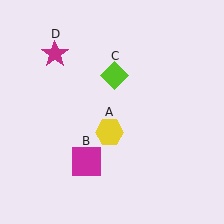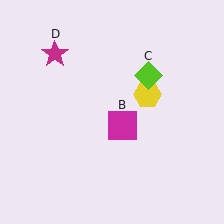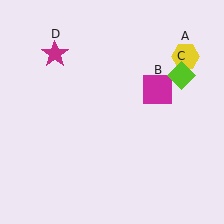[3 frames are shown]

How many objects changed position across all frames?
3 objects changed position: yellow hexagon (object A), magenta square (object B), lime diamond (object C).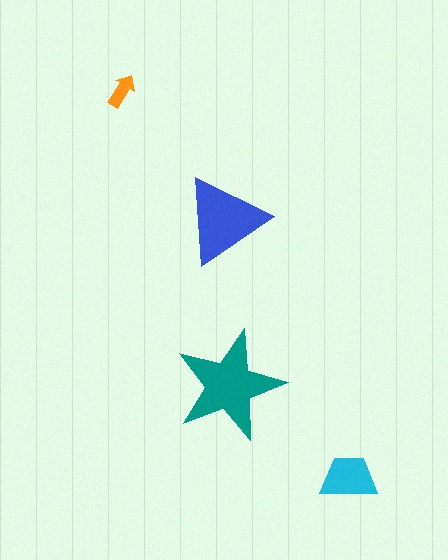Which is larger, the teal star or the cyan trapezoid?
The teal star.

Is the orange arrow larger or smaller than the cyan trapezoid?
Smaller.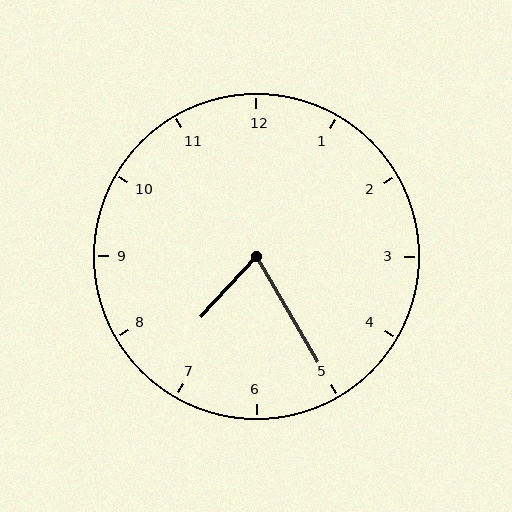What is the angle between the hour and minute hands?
Approximately 72 degrees.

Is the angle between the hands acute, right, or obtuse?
It is acute.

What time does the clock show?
7:25.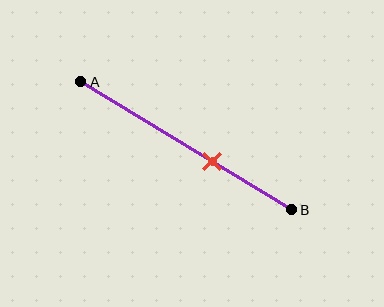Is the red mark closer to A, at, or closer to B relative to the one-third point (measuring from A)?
The red mark is closer to point B than the one-third point of segment AB.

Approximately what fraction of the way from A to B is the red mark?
The red mark is approximately 60% of the way from A to B.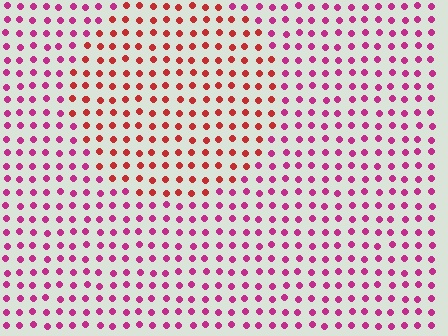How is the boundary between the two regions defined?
The boundary is defined purely by a slight shift in hue (about 37 degrees). Spacing, size, and orientation are identical on both sides.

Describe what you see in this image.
The image is filled with small magenta elements in a uniform arrangement. A circle-shaped region is visible where the elements are tinted to a slightly different hue, forming a subtle color boundary.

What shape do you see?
I see a circle.